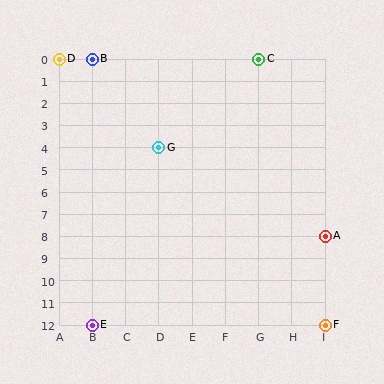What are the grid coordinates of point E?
Point E is at grid coordinates (B, 12).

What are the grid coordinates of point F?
Point F is at grid coordinates (I, 12).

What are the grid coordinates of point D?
Point D is at grid coordinates (A, 0).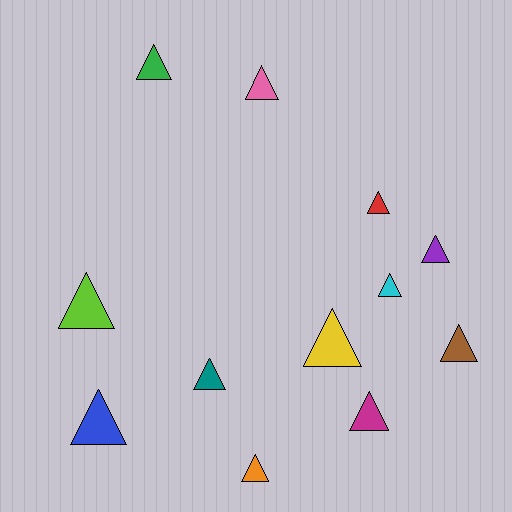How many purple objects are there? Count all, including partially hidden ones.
There is 1 purple object.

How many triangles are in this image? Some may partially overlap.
There are 12 triangles.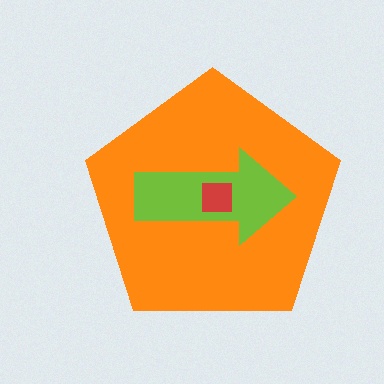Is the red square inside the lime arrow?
Yes.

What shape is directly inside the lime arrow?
The red square.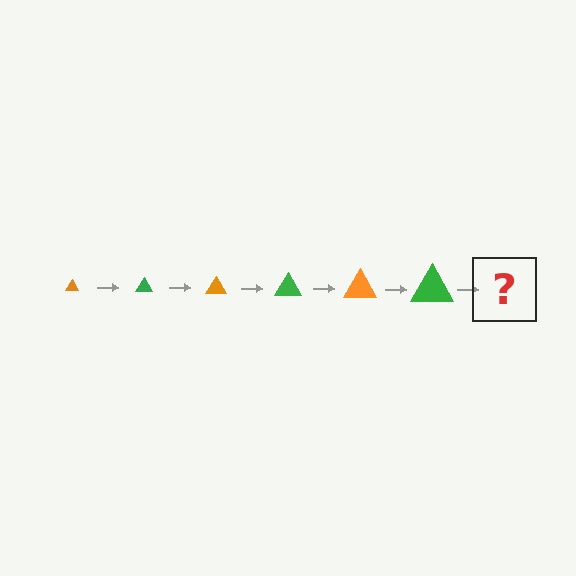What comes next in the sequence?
The next element should be an orange triangle, larger than the previous one.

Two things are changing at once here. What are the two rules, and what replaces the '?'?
The two rules are that the triangle grows larger each step and the color cycles through orange and green. The '?' should be an orange triangle, larger than the previous one.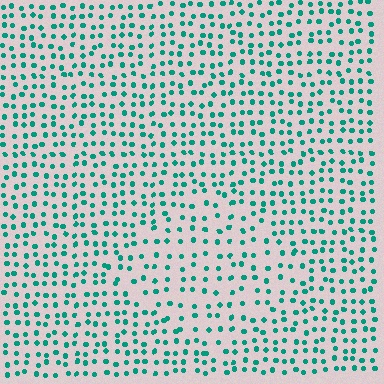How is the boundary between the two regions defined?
The boundary is defined by a change in element density (approximately 1.6x ratio). All elements are the same color, size, and shape.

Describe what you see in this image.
The image contains small teal elements arranged at two different densities. A diamond-shaped region is visible where the elements are less densely packed than the surrounding area.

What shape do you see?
I see a diamond.